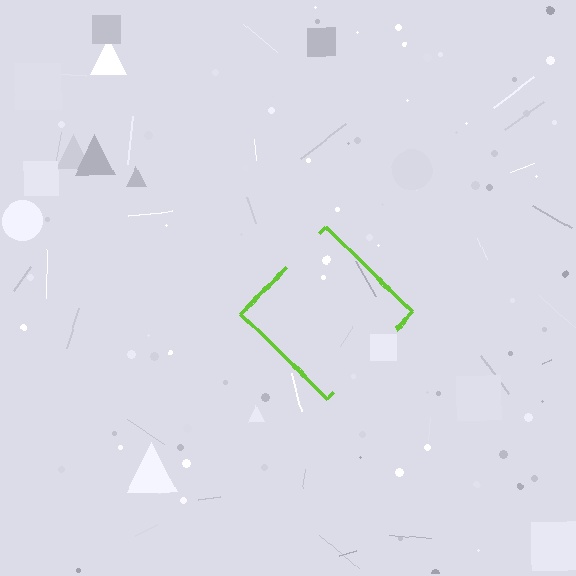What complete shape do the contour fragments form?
The contour fragments form a diamond.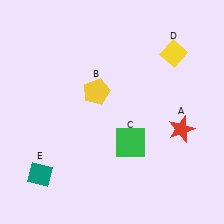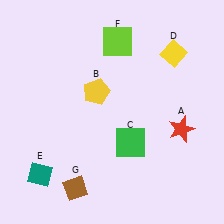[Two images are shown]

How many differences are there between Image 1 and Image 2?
There are 2 differences between the two images.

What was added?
A lime square (F), a brown diamond (G) were added in Image 2.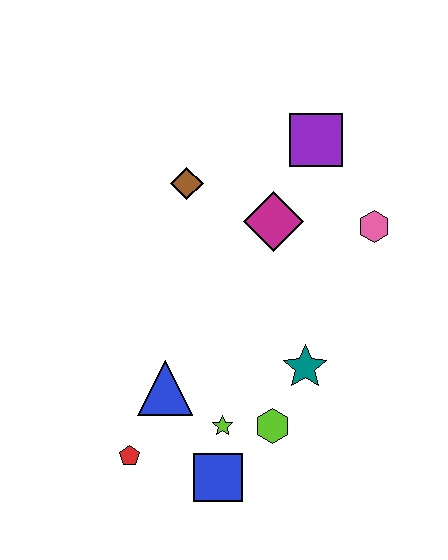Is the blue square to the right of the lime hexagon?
No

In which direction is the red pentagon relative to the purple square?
The red pentagon is below the purple square.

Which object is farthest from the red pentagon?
The purple square is farthest from the red pentagon.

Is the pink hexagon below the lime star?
No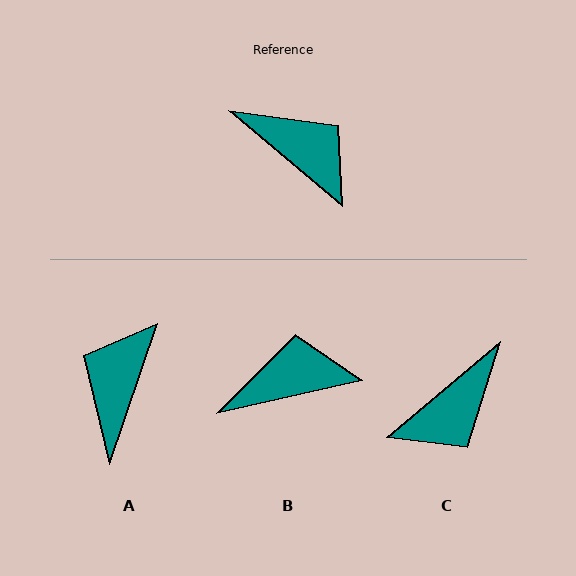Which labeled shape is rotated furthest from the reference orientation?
A, about 111 degrees away.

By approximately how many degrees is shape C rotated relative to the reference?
Approximately 100 degrees clockwise.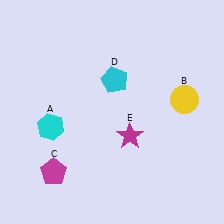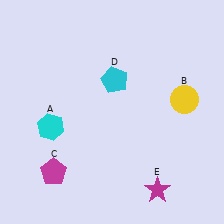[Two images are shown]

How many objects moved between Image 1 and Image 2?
1 object moved between the two images.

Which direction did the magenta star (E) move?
The magenta star (E) moved down.